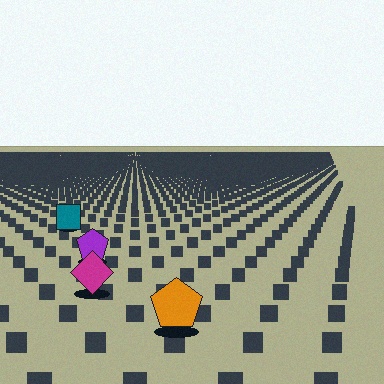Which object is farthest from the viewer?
The teal square is farthest from the viewer. It appears smaller and the ground texture around it is denser.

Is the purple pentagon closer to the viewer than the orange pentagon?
No. The orange pentagon is closer — you can tell from the texture gradient: the ground texture is coarser near it.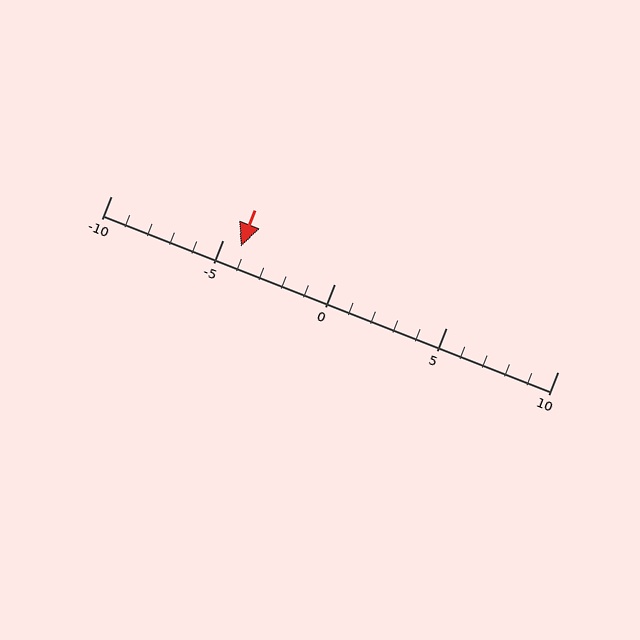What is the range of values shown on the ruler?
The ruler shows values from -10 to 10.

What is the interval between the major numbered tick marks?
The major tick marks are spaced 5 units apart.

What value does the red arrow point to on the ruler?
The red arrow points to approximately -4.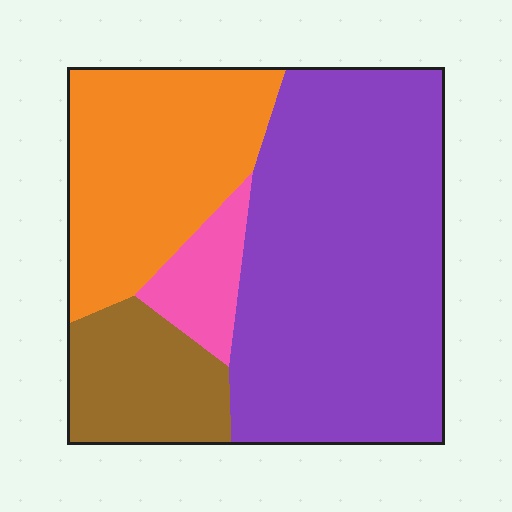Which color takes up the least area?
Pink, at roughly 5%.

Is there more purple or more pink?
Purple.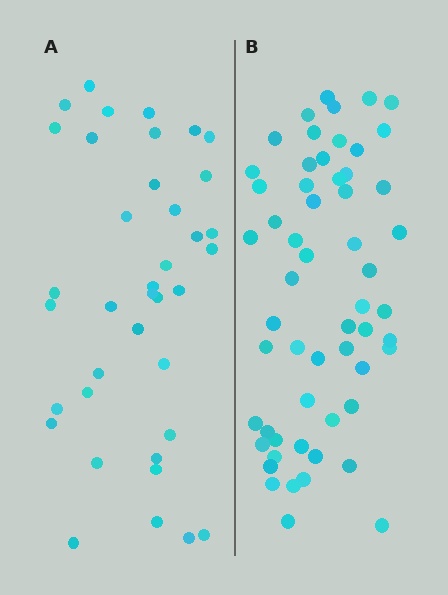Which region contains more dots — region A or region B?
Region B (the right region) has more dots.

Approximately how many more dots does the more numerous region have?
Region B has approximately 20 more dots than region A.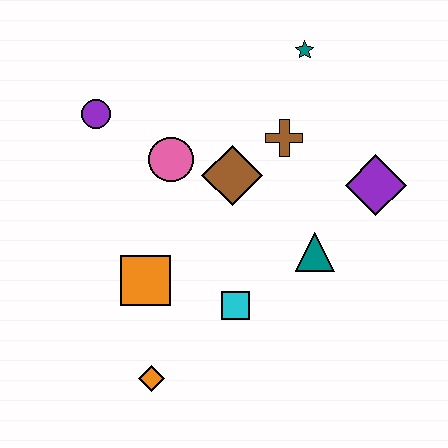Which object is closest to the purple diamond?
The teal triangle is closest to the purple diamond.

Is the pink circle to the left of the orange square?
No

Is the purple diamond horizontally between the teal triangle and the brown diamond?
No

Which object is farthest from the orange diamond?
The teal star is farthest from the orange diamond.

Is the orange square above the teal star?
No